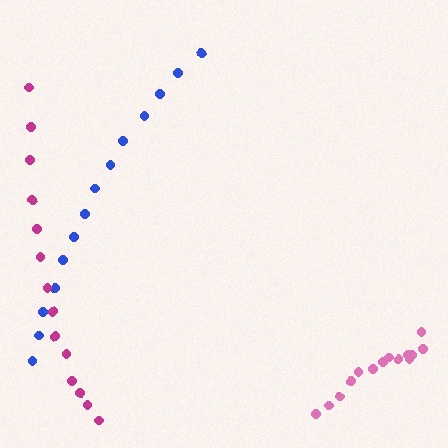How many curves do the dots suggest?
There are 3 distinct paths.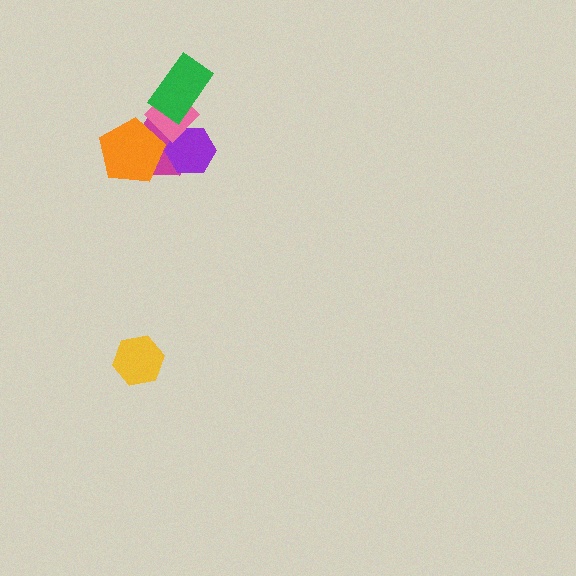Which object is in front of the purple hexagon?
The pink diamond is in front of the purple hexagon.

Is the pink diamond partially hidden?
Yes, it is partially covered by another shape.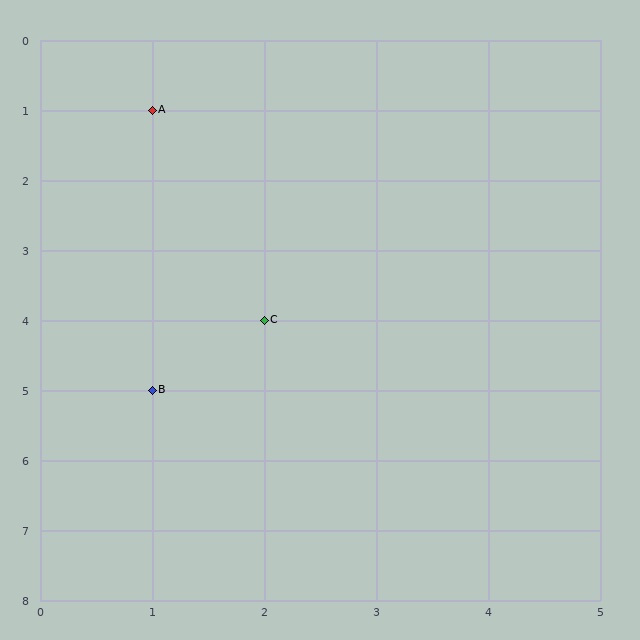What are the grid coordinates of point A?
Point A is at grid coordinates (1, 1).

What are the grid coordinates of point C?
Point C is at grid coordinates (2, 4).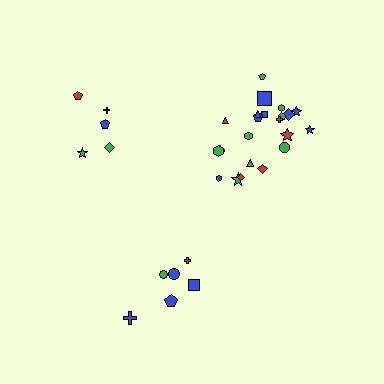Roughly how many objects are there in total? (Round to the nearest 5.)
Roughly 35 objects in total.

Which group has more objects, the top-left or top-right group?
The top-right group.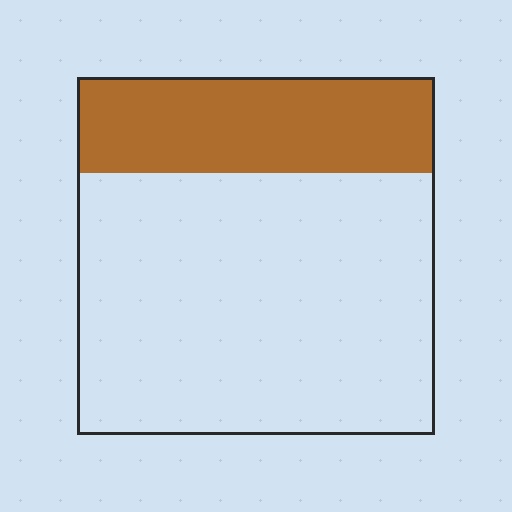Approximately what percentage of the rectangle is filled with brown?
Approximately 25%.